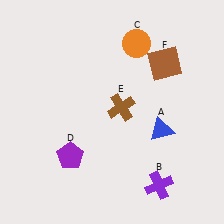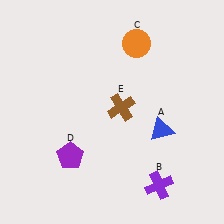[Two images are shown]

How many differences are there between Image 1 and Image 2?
There is 1 difference between the two images.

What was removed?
The brown square (F) was removed in Image 2.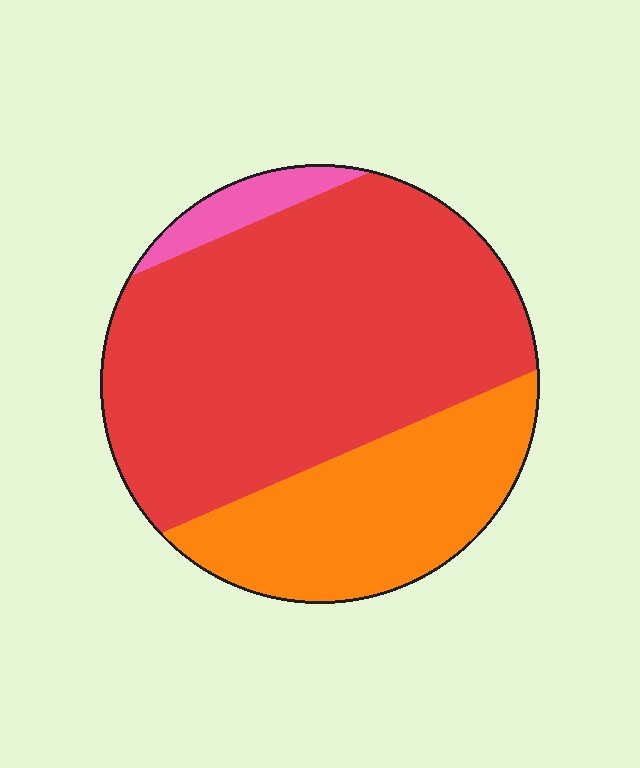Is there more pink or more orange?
Orange.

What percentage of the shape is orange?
Orange covers roughly 30% of the shape.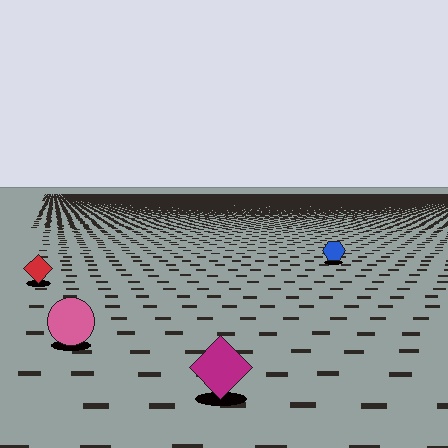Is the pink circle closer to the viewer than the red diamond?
Yes. The pink circle is closer — you can tell from the texture gradient: the ground texture is coarser near it.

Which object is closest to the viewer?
The magenta diamond is closest. The texture marks near it are larger and more spread out.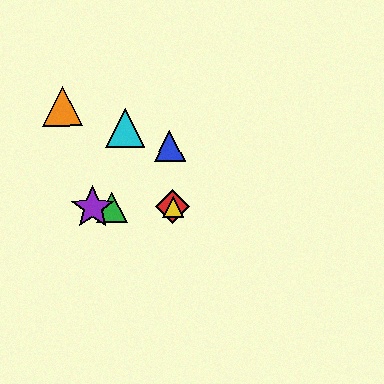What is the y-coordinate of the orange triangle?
The orange triangle is at y≈106.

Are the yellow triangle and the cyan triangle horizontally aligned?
No, the yellow triangle is at y≈207 and the cyan triangle is at y≈128.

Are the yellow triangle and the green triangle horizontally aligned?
Yes, both are at y≈207.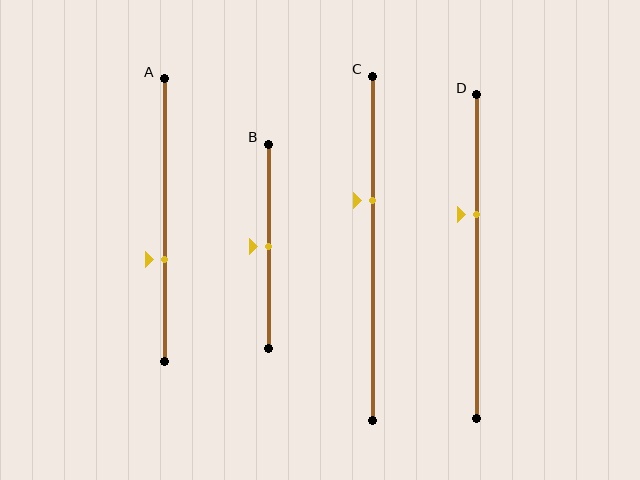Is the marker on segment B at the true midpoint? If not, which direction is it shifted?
Yes, the marker on segment B is at the true midpoint.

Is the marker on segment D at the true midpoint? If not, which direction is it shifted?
No, the marker on segment D is shifted upward by about 13% of the segment length.